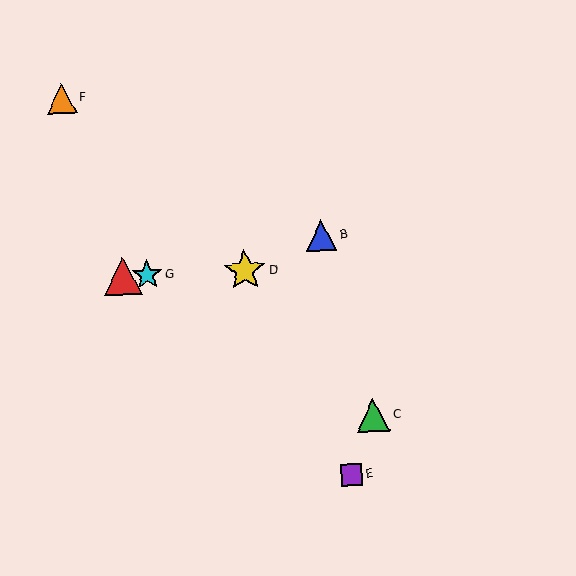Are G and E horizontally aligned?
No, G is at y≈275 and E is at y≈475.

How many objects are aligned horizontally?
3 objects (A, D, G) are aligned horizontally.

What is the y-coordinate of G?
Object G is at y≈275.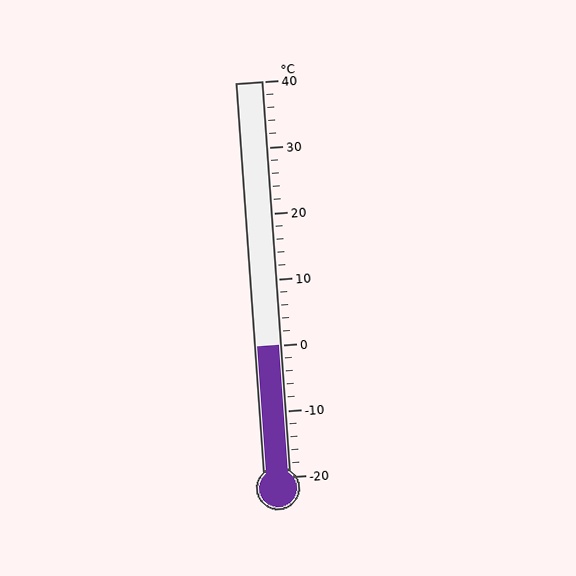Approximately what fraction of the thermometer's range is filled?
The thermometer is filled to approximately 35% of its range.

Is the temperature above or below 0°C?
The temperature is at 0°C.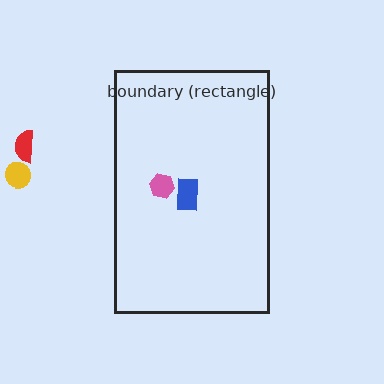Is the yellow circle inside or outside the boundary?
Outside.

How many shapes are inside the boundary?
2 inside, 2 outside.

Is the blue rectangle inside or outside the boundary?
Inside.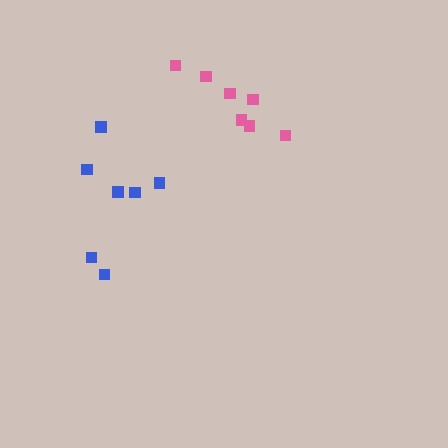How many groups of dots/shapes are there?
There are 2 groups.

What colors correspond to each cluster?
The clusters are colored: blue, pink.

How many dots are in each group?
Group 1: 7 dots, Group 2: 7 dots (14 total).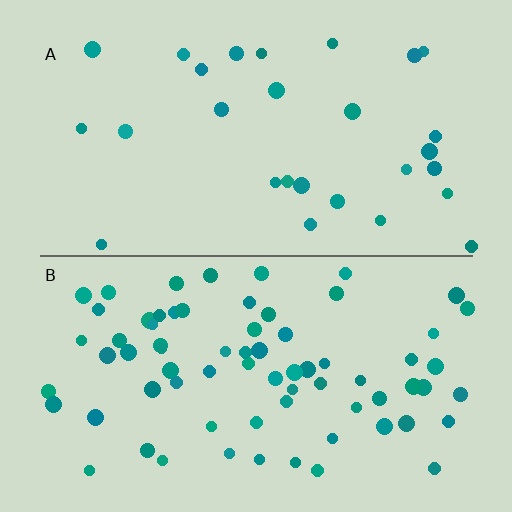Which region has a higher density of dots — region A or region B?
B (the bottom).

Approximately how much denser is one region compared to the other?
Approximately 2.5× — region B over region A.